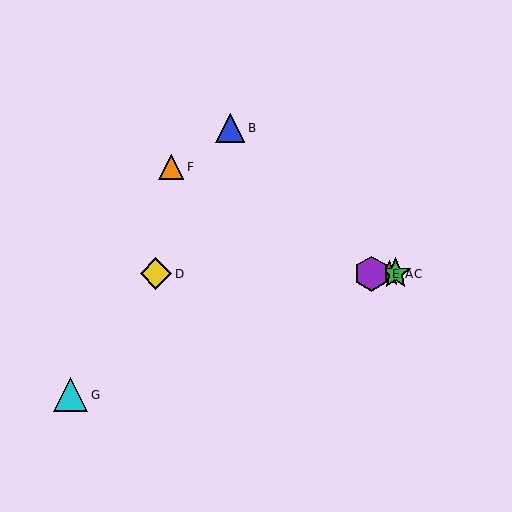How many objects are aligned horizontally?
4 objects (A, C, D, E) are aligned horizontally.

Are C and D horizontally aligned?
Yes, both are at y≈274.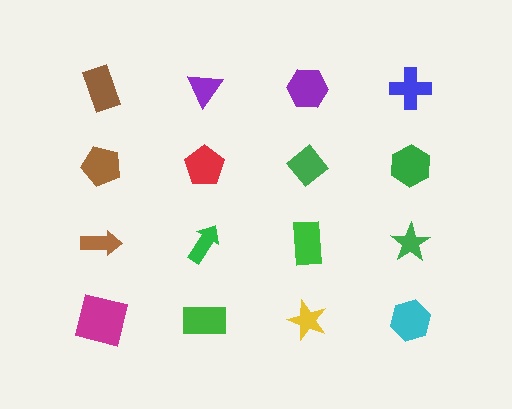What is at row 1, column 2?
A purple triangle.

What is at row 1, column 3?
A purple hexagon.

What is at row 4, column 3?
A yellow star.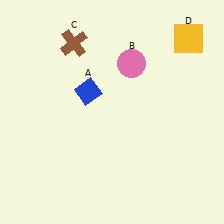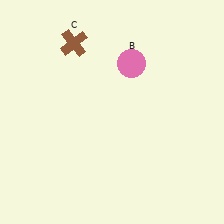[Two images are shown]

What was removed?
The blue diamond (A), the yellow square (D) were removed in Image 2.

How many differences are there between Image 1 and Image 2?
There are 2 differences between the two images.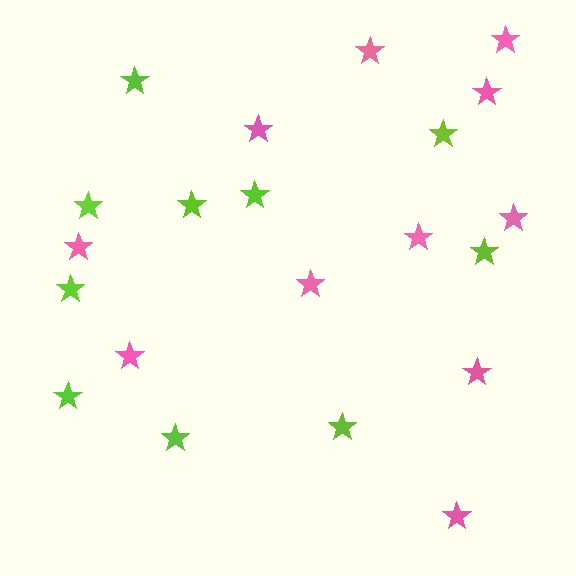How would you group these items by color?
There are 2 groups: one group of pink stars (11) and one group of lime stars (10).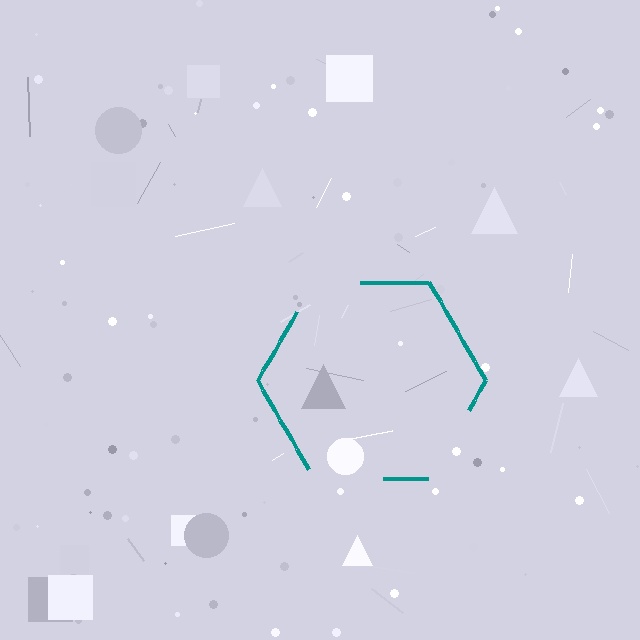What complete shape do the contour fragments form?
The contour fragments form a hexagon.